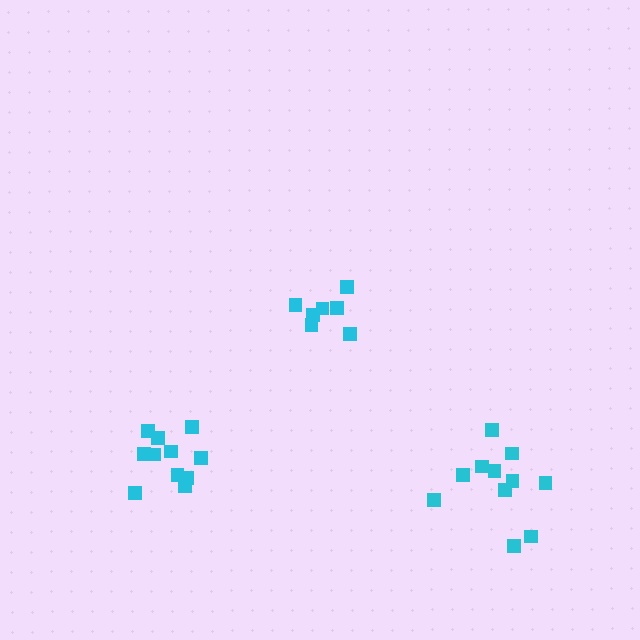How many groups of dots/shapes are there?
There are 3 groups.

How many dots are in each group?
Group 1: 11 dots, Group 2: 7 dots, Group 3: 11 dots (29 total).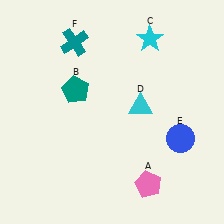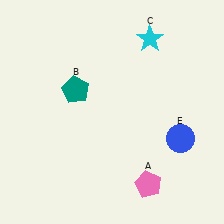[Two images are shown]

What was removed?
The cyan triangle (D), the teal cross (F) were removed in Image 2.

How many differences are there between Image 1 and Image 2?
There are 2 differences between the two images.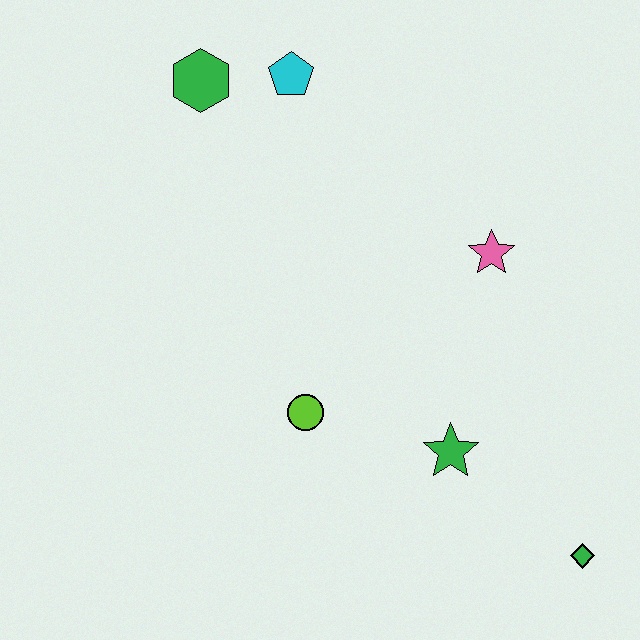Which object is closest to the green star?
The lime circle is closest to the green star.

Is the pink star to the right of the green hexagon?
Yes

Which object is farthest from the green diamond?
The green hexagon is farthest from the green diamond.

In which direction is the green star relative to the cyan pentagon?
The green star is below the cyan pentagon.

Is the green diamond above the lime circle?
No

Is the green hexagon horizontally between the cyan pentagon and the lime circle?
No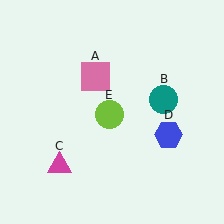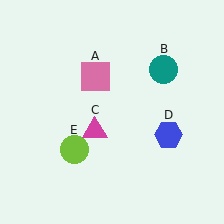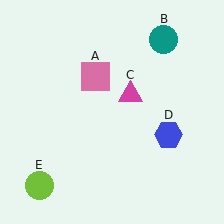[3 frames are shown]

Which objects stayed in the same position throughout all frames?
Pink square (object A) and blue hexagon (object D) remained stationary.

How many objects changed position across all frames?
3 objects changed position: teal circle (object B), magenta triangle (object C), lime circle (object E).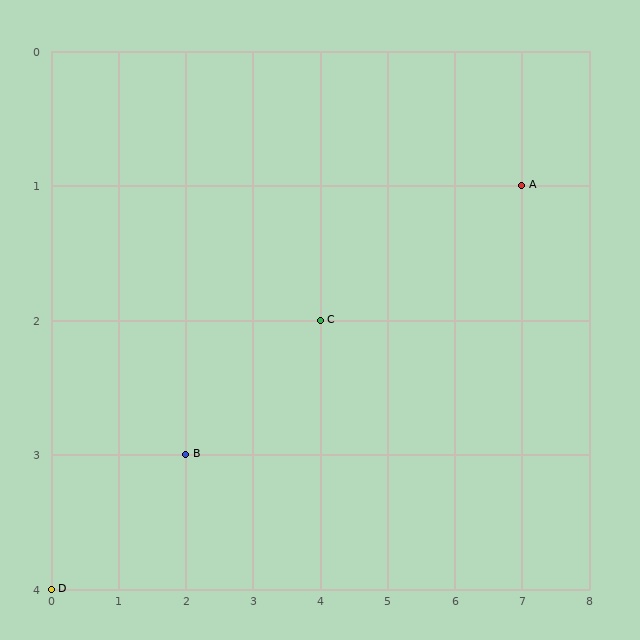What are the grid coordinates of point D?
Point D is at grid coordinates (0, 4).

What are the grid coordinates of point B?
Point B is at grid coordinates (2, 3).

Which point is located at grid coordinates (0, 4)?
Point D is at (0, 4).